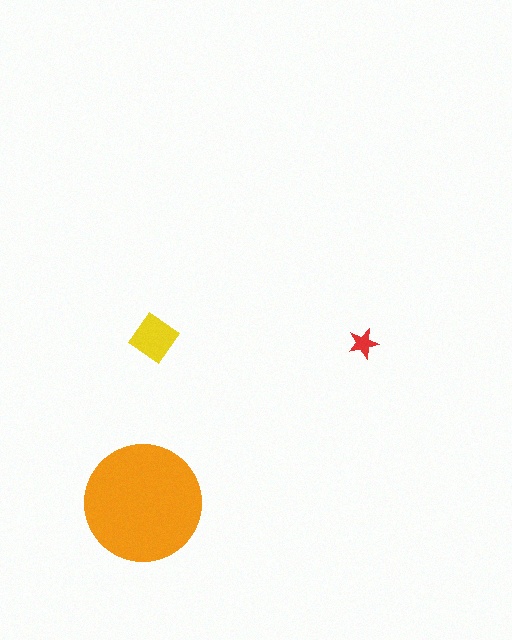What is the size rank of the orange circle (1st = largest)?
1st.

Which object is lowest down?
The orange circle is bottommost.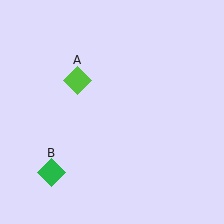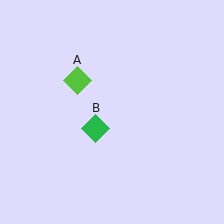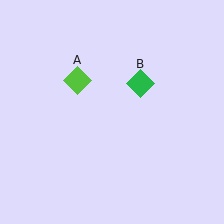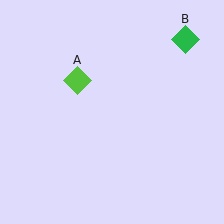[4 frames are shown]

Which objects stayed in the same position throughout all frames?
Lime diamond (object A) remained stationary.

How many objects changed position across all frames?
1 object changed position: green diamond (object B).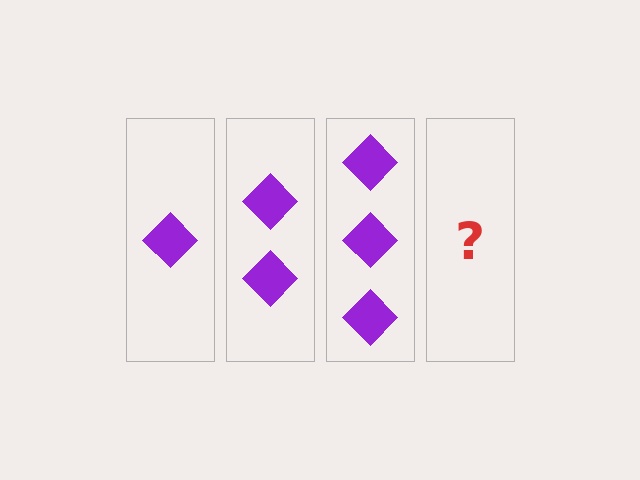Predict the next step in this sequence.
The next step is 4 diamonds.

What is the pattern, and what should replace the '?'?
The pattern is that each step adds one more diamond. The '?' should be 4 diamonds.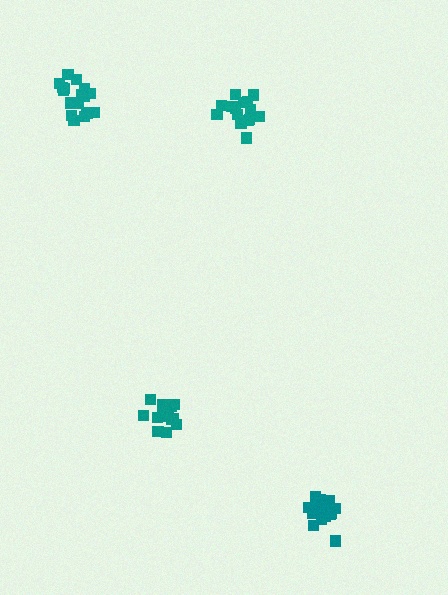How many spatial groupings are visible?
There are 4 spatial groupings.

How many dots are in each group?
Group 1: 16 dots, Group 2: 17 dots, Group 3: 19 dots, Group 4: 16 dots (68 total).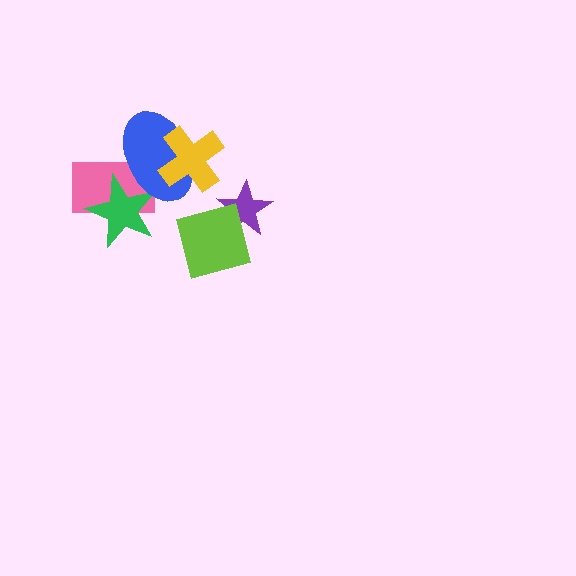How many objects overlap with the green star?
2 objects overlap with the green star.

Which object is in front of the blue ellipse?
The yellow cross is in front of the blue ellipse.